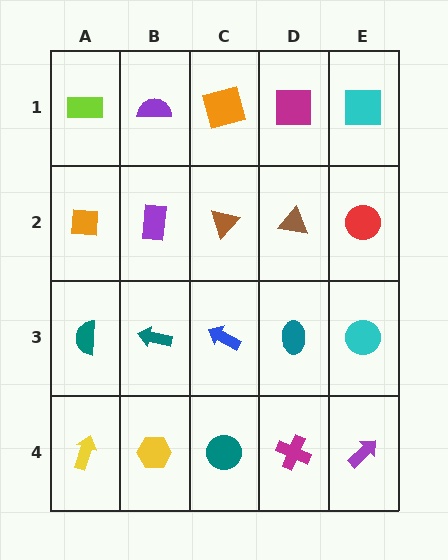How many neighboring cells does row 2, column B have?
4.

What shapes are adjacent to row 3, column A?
An orange square (row 2, column A), a yellow arrow (row 4, column A), a teal arrow (row 3, column B).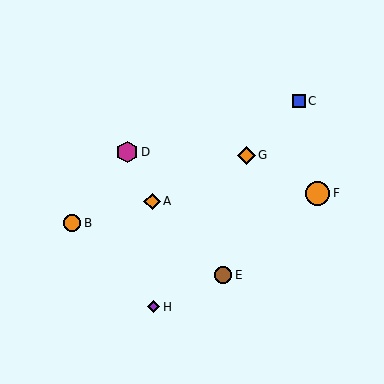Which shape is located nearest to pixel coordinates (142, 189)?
The orange diamond (labeled A) at (152, 201) is nearest to that location.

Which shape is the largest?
The orange circle (labeled F) is the largest.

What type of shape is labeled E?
Shape E is a brown circle.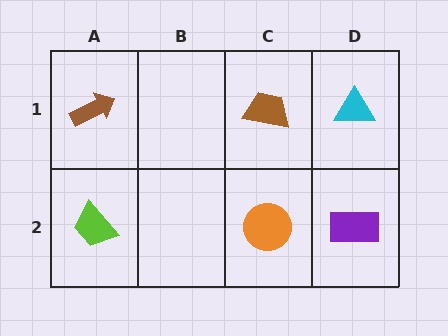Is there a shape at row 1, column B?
No, that cell is empty.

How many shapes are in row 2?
3 shapes.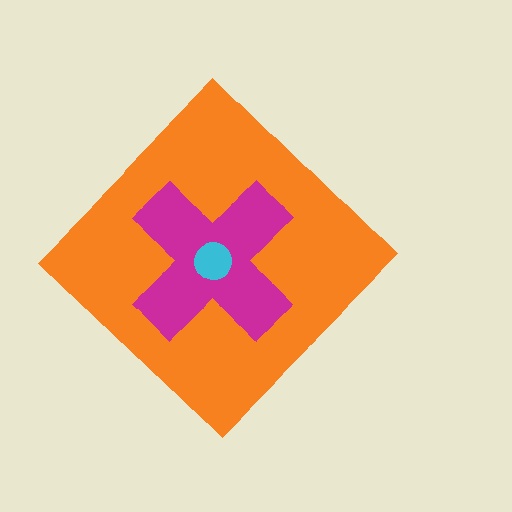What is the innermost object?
The cyan circle.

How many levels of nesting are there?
3.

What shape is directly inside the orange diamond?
The magenta cross.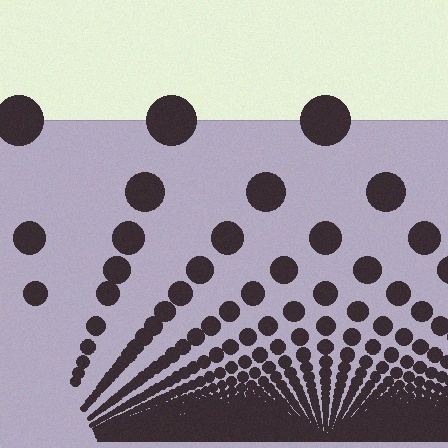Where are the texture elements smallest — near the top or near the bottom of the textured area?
Near the bottom.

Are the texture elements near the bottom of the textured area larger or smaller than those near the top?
Smaller. The gradient is inverted — elements near the bottom are smaller and denser.